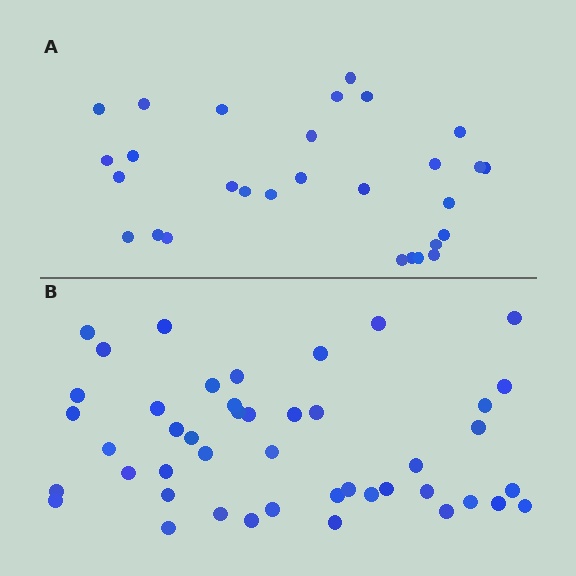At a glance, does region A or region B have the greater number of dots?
Region B (the bottom region) has more dots.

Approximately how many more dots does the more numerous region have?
Region B has approximately 15 more dots than region A.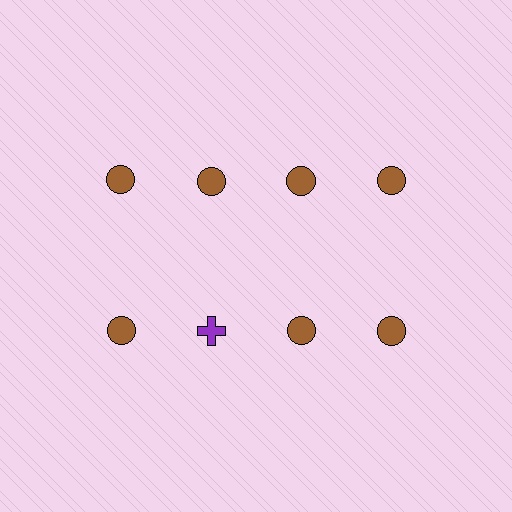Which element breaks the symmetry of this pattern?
The purple cross in the second row, second from left column breaks the symmetry. All other shapes are brown circles.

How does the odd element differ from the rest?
It differs in both color (purple instead of brown) and shape (cross instead of circle).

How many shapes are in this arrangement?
There are 8 shapes arranged in a grid pattern.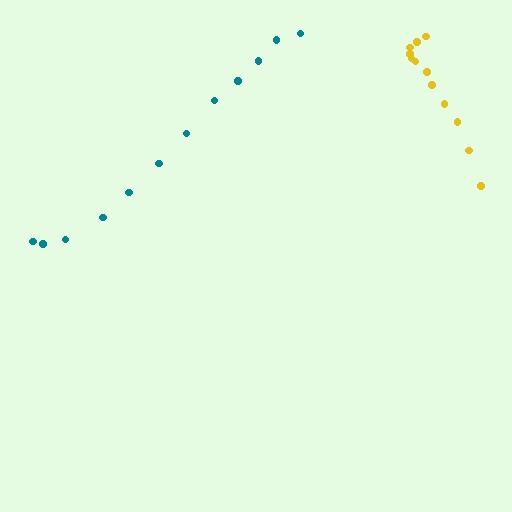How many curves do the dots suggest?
There are 2 distinct paths.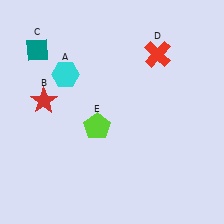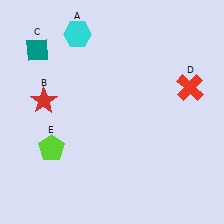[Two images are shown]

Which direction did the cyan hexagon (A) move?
The cyan hexagon (A) moved up.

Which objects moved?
The objects that moved are: the cyan hexagon (A), the red cross (D), the lime pentagon (E).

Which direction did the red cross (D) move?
The red cross (D) moved down.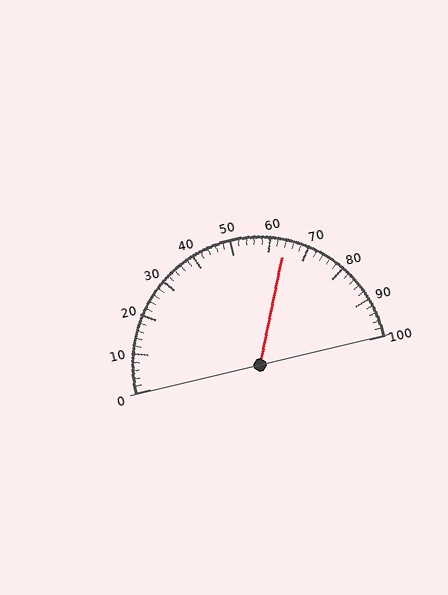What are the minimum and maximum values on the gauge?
The gauge ranges from 0 to 100.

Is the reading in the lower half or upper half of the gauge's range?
The reading is in the upper half of the range (0 to 100).